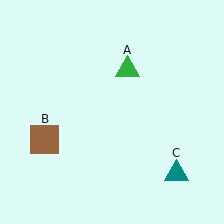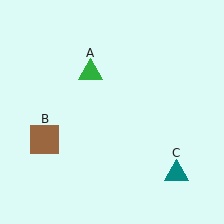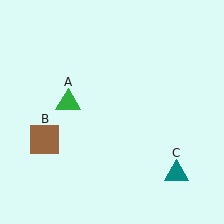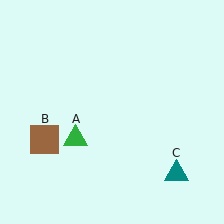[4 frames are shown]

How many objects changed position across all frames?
1 object changed position: green triangle (object A).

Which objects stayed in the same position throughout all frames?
Brown square (object B) and teal triangle (object C) remained stationary.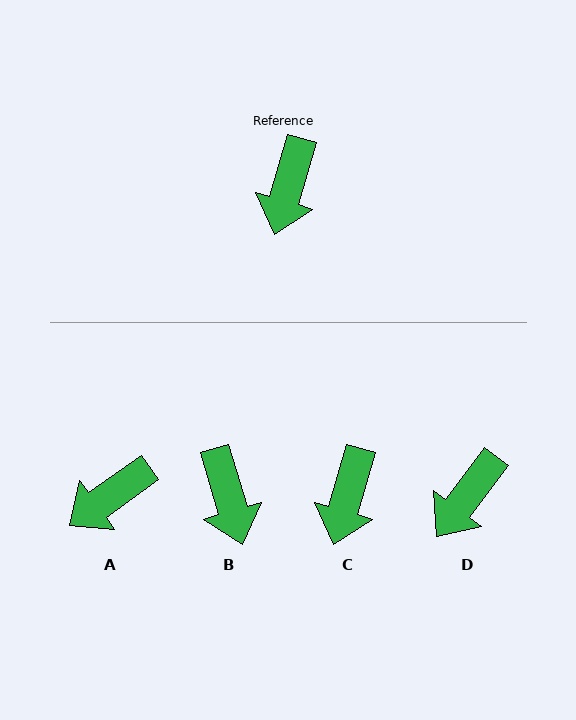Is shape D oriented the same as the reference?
No, it is off by about 21 degrees.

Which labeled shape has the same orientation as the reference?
C.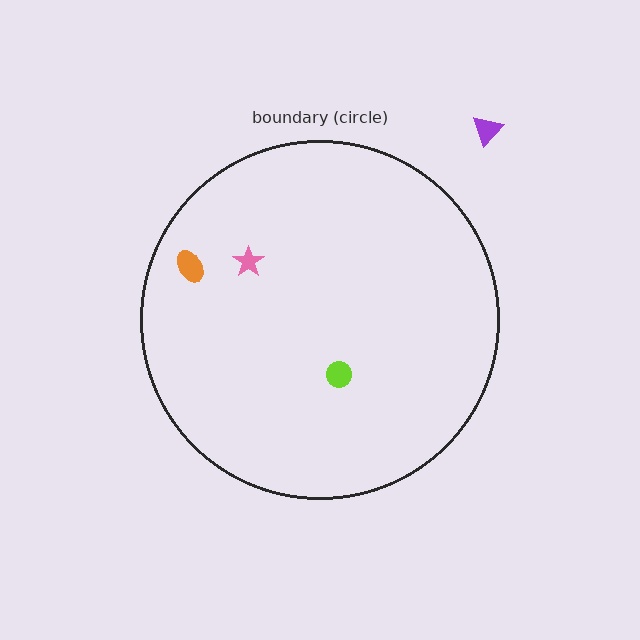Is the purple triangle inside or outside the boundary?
Outside.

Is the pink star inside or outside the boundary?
Inside.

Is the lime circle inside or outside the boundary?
Inside.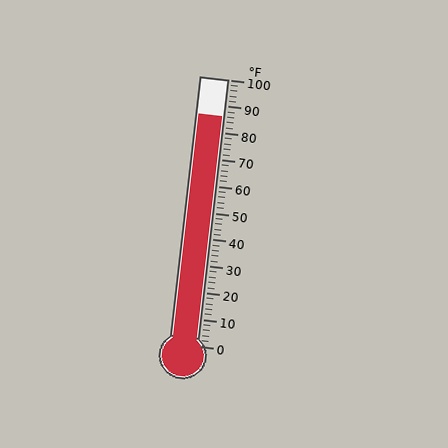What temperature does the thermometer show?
The thermometer shows approximately 86°F.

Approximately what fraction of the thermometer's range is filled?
The thermometer is filled to approximately 85% of its range.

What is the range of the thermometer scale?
The thermometer scale ranges from 0°F to 100°F.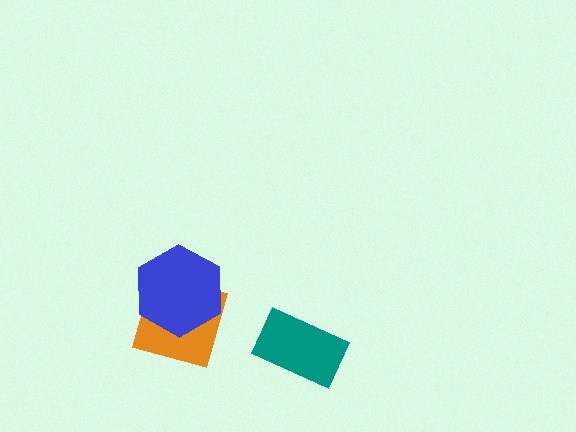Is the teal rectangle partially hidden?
No, no other shape covers it.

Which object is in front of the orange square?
The blue hexagon is in front of the orange square.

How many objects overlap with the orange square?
1 object overlaps with the orange square.